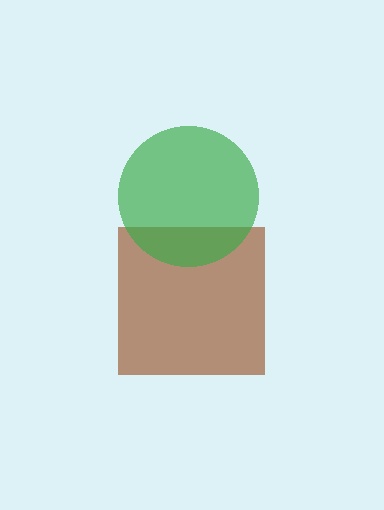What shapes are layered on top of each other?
The layered shapes are: a brown square, a green circle.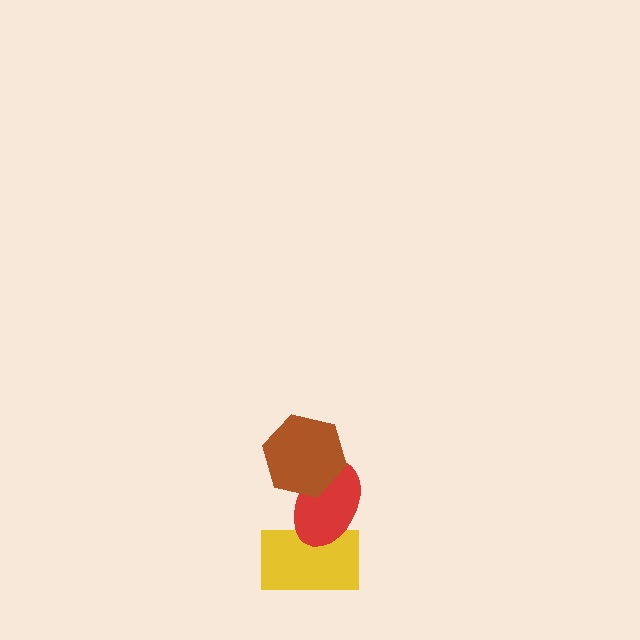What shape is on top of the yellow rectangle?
The red ellipse is on top of the yellow rectangle.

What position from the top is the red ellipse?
The red ellipse is 2nd from the top.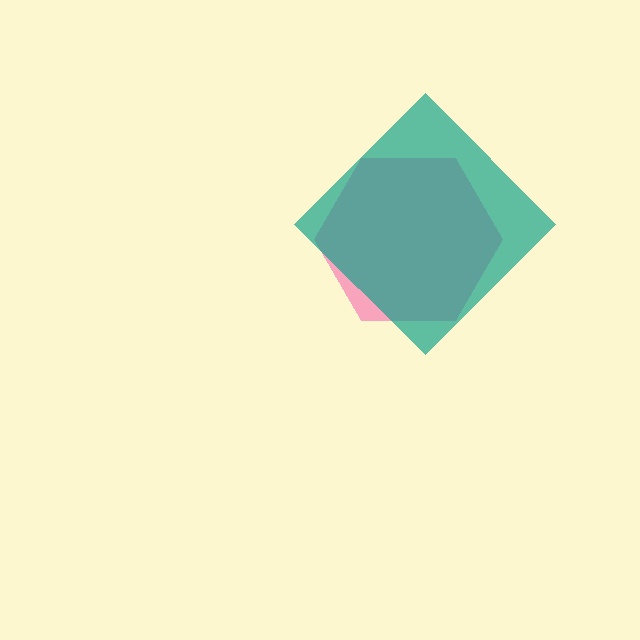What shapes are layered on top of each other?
The layered shapes are: a pink hexagon, a teal diamond.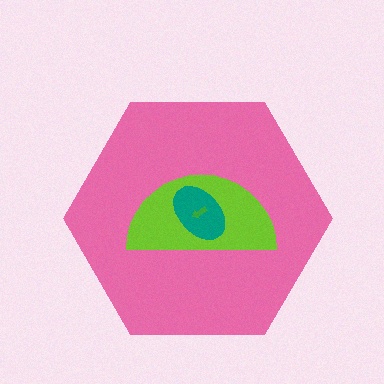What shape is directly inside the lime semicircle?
The teal ellipse.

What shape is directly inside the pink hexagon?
The lime semicircle.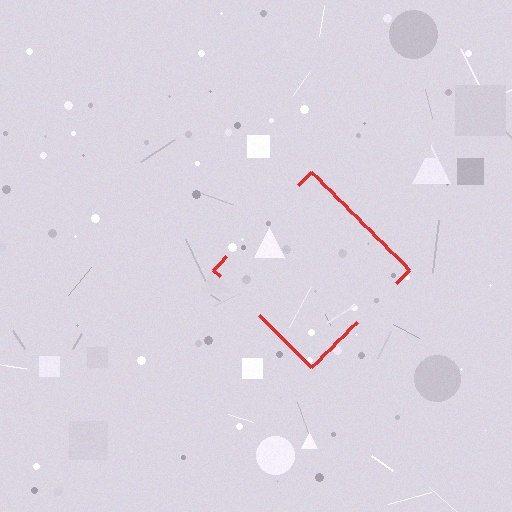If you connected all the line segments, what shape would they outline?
They would outline a diamond.